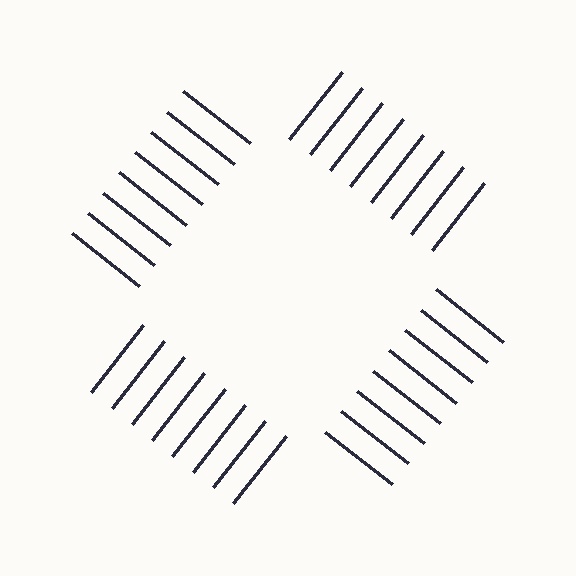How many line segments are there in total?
32 — 8 along each of the 4 edges.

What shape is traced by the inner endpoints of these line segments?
An illusory square — the line segments terminate on its edges but no continuous stroke is drawn.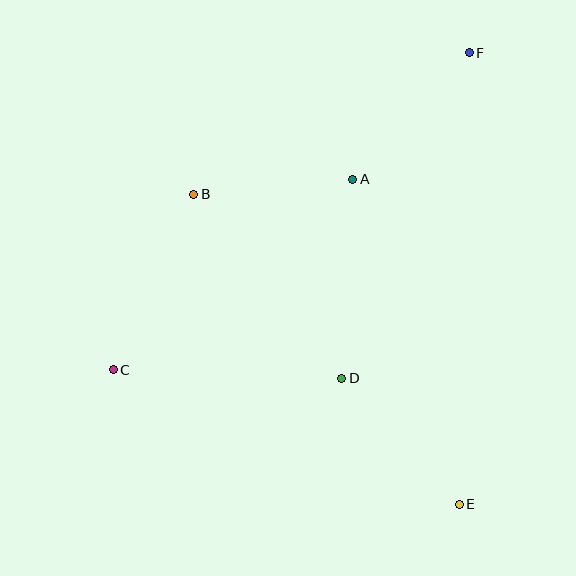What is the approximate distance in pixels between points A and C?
The distance between A and C is approximately 306 pixels.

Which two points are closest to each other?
Points A and B are closest to each other.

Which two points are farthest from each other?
Points C and F are farthest from each other.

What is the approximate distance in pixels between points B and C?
The distance between B and C is approximately 193 pixels.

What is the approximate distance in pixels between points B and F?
The distance between B and F is approximately 310 pixels.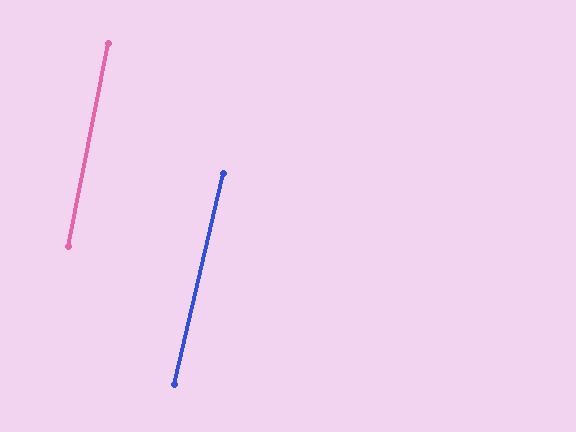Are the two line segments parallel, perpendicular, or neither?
Parallel — their directions differ by only 1.7°.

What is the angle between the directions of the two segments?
Approximately 2 degrees.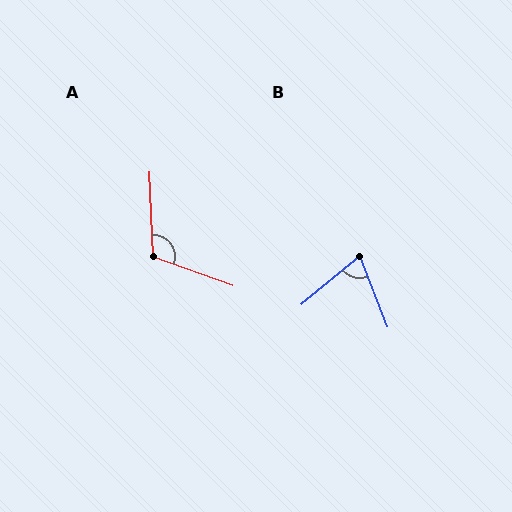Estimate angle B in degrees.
Approximately 71 degrees.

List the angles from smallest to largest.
B (71°), A (112°).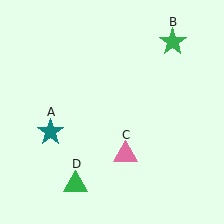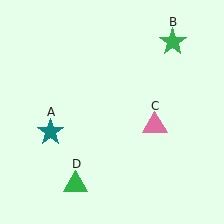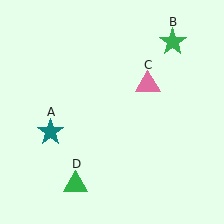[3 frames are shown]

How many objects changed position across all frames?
1 object changed position: pink triangle (object C).